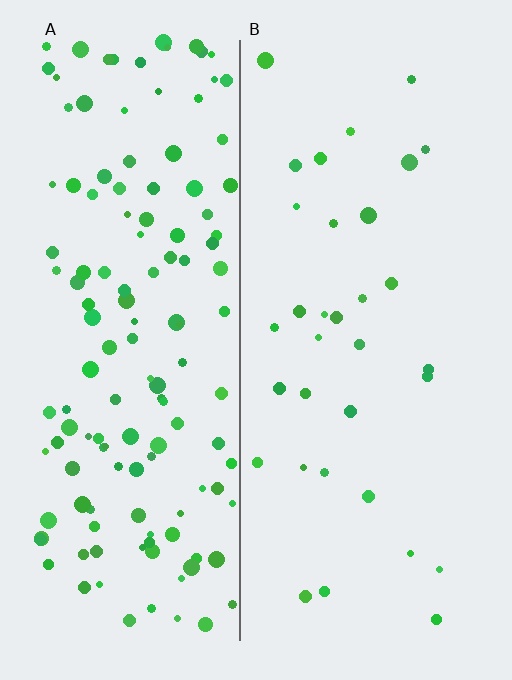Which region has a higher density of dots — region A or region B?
A (the left).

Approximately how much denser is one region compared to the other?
Approximately 4.1× — region A over region B.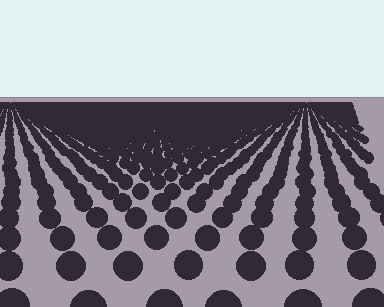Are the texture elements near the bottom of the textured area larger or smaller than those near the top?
Larger. Near the bottom, elements are closer to the viewer and appear at a bigger on-screen size.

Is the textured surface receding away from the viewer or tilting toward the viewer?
The surface is receding away from the viewer. Texture elements get smaller and denser toward the top.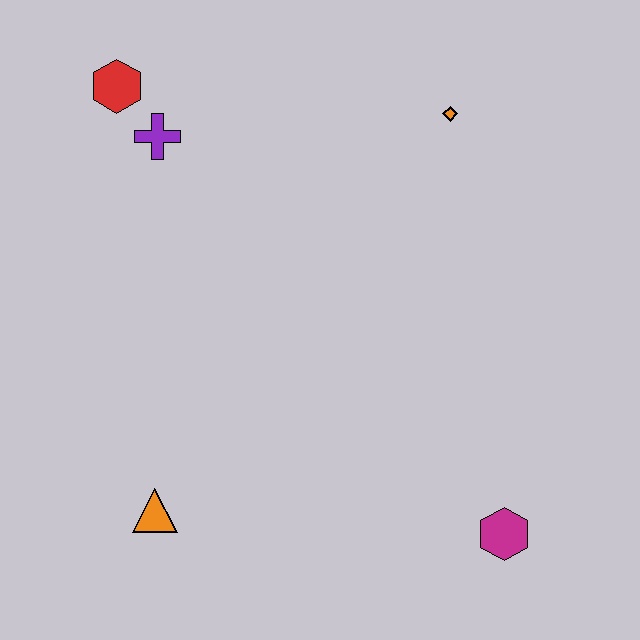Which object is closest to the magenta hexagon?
The orange triangle is closest to the magenta hexagon.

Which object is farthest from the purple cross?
The magenta hexagon is farthest from the purple cross.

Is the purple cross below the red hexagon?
Yes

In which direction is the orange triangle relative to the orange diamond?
The orange triangle is below the orange diamond.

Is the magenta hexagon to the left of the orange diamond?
No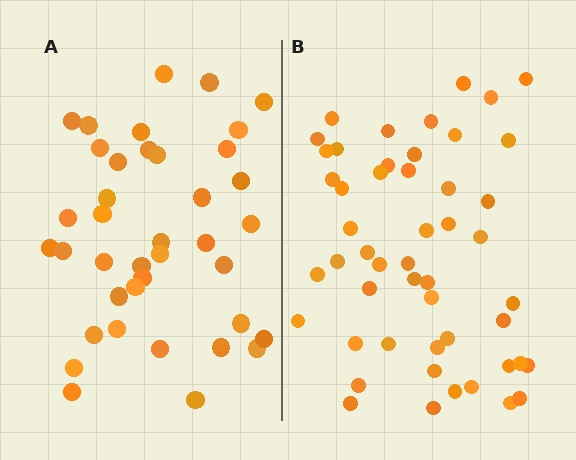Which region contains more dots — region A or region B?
Region B (the right region) has more dots.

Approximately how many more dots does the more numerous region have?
Region B has roughly 12 or so more dots than region A.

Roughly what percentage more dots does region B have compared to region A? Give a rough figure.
About 30% more.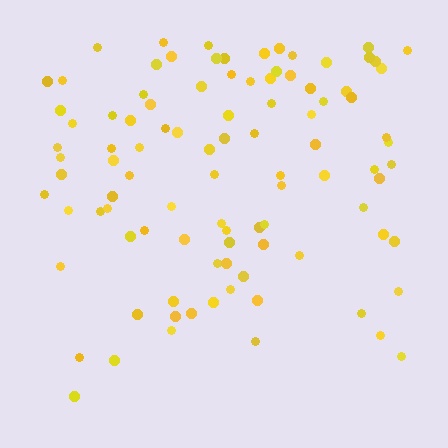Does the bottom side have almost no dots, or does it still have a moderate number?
Still a moderate number, just noticeably fewer than the top.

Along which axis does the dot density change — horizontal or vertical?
Vertical.